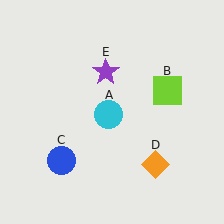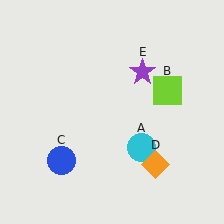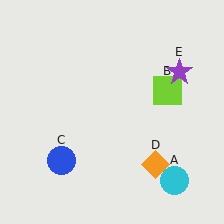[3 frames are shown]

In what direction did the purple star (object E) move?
The purple star (object E) moved right.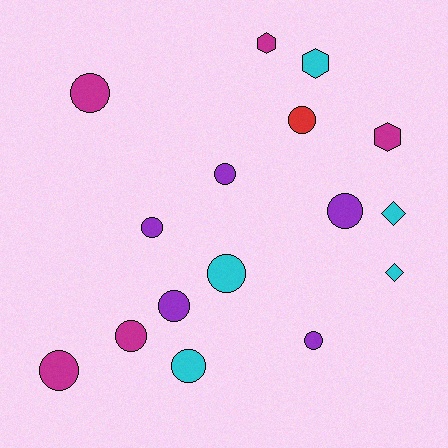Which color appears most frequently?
Cyan, with 5 objects.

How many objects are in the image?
There are 16 objects.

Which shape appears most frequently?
Circle, with 11 objects.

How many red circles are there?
There is 1 red circle.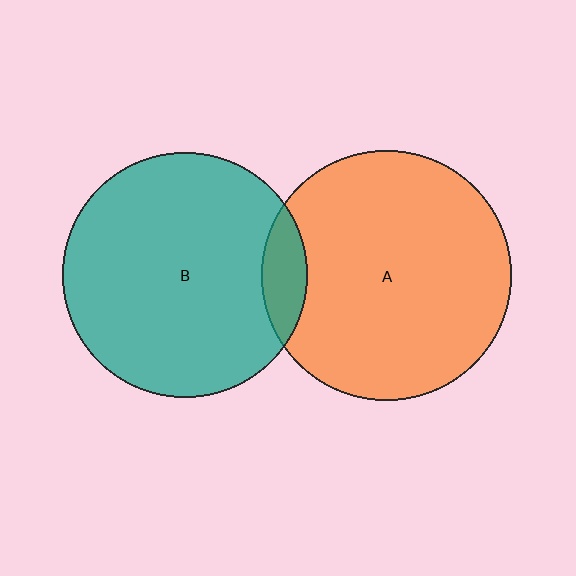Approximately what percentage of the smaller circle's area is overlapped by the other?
Approximately 10%.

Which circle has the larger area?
Circle A (orange).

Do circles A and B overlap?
Yes.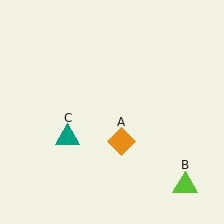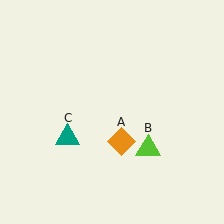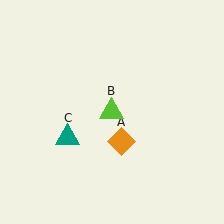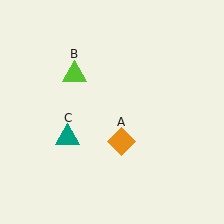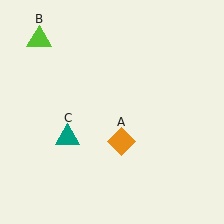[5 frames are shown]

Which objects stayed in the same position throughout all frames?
Orange diamond (object A) and teal triangle (object C) remained stationary.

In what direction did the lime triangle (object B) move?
The lime triangle (object B) moved up and to the left.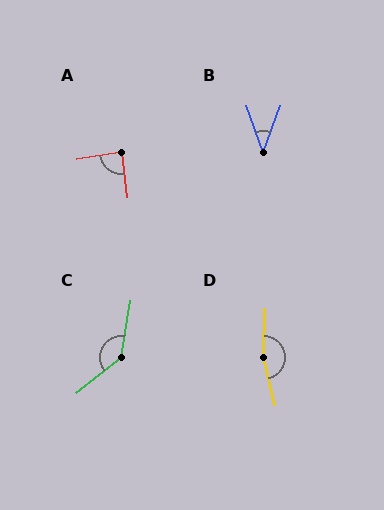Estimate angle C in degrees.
Approximately 138 degrees.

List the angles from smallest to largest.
B (40°), A (88°), C (138°), D (165°).